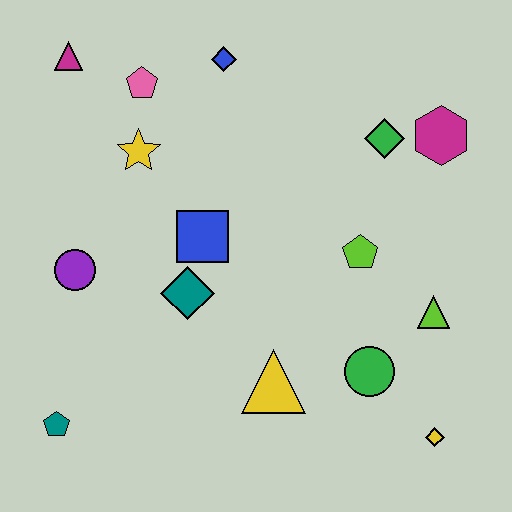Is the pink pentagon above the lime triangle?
Yes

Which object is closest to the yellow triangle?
The green circle is closest to the yellow triangle.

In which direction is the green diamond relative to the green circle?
The green diamond is above the green circle.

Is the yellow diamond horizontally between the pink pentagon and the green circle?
No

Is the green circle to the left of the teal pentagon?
No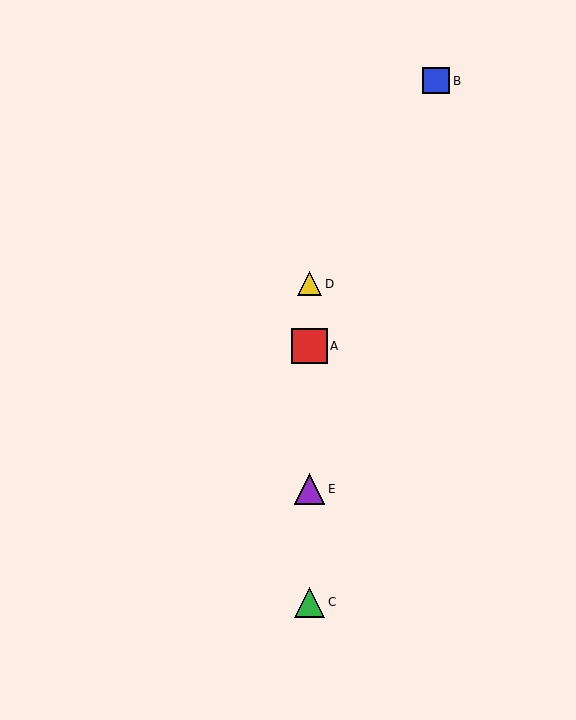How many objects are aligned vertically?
4 objects (A, C, D, E) are aligned vertically.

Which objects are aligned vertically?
Objects A, C, D, E are aligned vertically.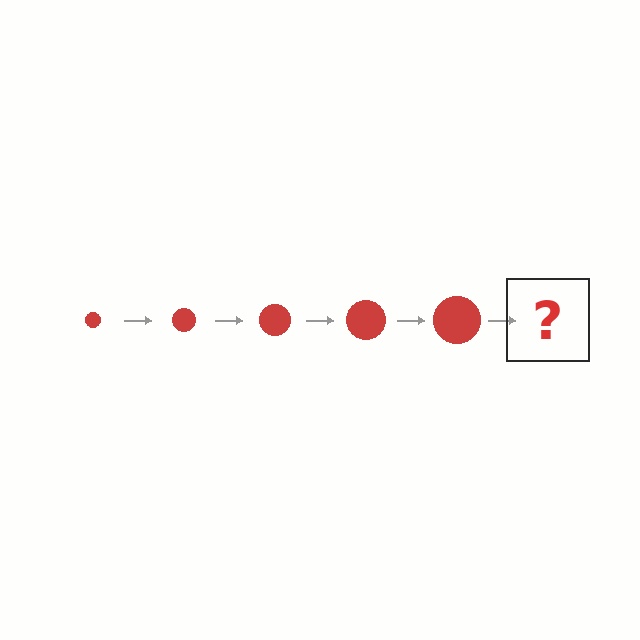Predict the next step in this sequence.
The next step is a red circle, larger than the previous one.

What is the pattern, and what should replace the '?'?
The pattern is that the circle gets progressively larger each step. The '?' should be a red circle, larger than the previous one.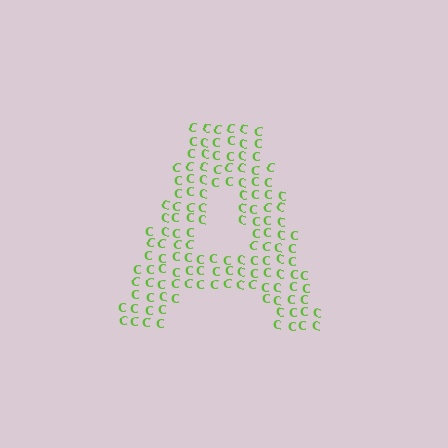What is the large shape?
The large shape is the letter A.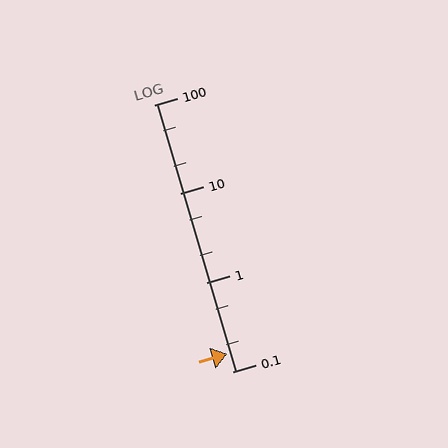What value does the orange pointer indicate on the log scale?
The pointer indicates approximately 0.16.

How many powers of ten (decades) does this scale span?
The scale spans 3 decades, from 0.1 to 100.